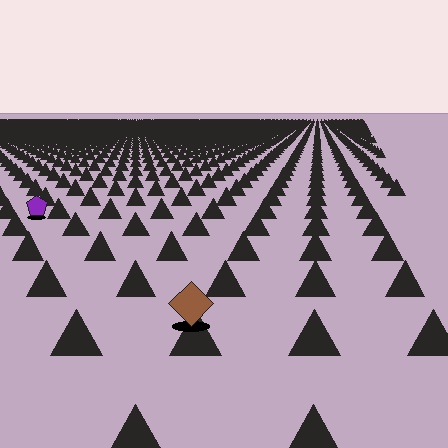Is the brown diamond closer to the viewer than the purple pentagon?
Yes. The brown diamond is closer — you can tell from the texture gradient: the ground texture is coarser near it.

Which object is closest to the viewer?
The brown diamond is closest. The texture marks near it are larger and more spread out.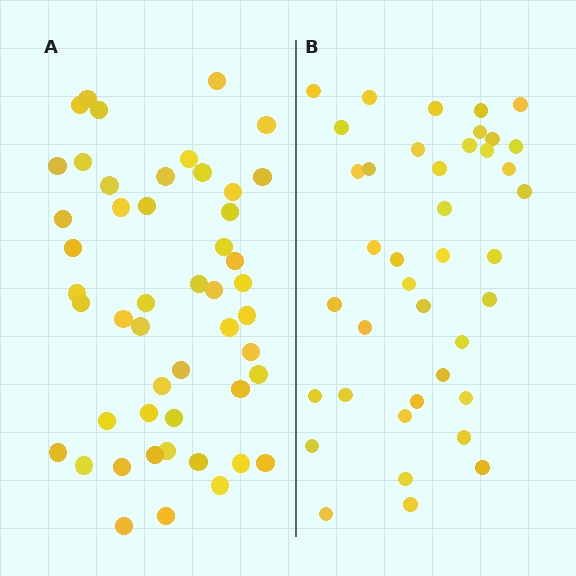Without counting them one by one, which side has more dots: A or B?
Region A (the left region) has more dots.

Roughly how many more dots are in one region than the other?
Region A has roughly 8 or so more dots than region B.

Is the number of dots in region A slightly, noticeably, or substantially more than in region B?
Region A has only slightly more — the two regions are fairly close. The ratio is roughly 1.2 to 1.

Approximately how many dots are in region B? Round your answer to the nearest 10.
About 40 dots.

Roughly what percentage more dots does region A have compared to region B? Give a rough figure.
About 20% more.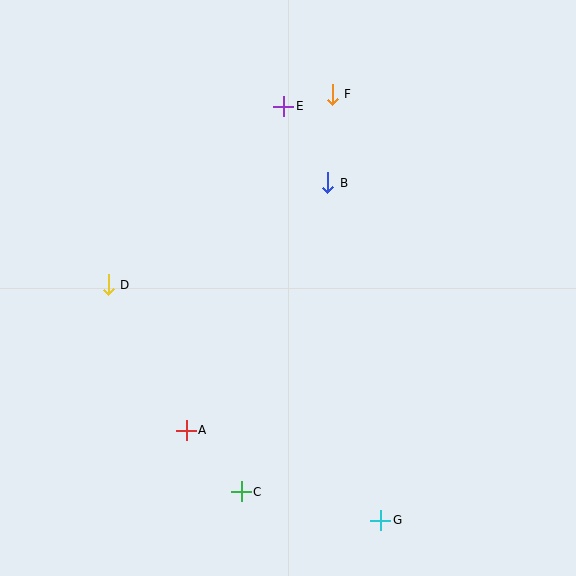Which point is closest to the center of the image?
Point B at (328, 183) is closest to the center.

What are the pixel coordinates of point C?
Point C is at (241, 492).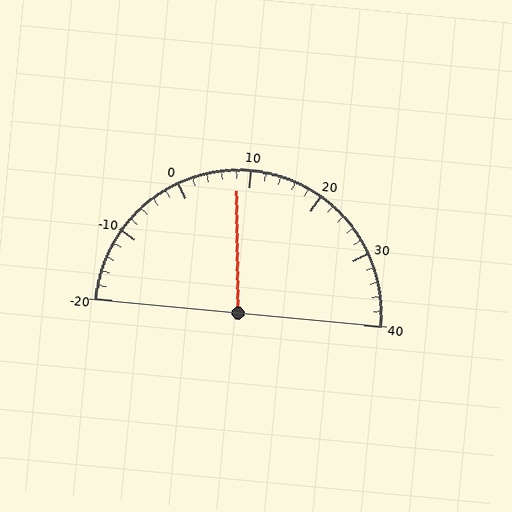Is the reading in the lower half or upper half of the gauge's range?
The reading is in the lower half of the range (-20 to 40).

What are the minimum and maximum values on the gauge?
The gauge ranges from -20 to 40.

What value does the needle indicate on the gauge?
The needle indicates approximately 8.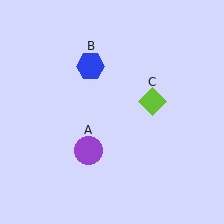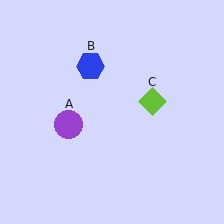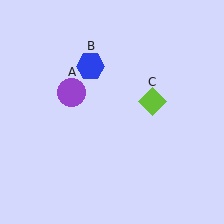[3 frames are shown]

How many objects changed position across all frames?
1 object changed position: purple circle (object A).